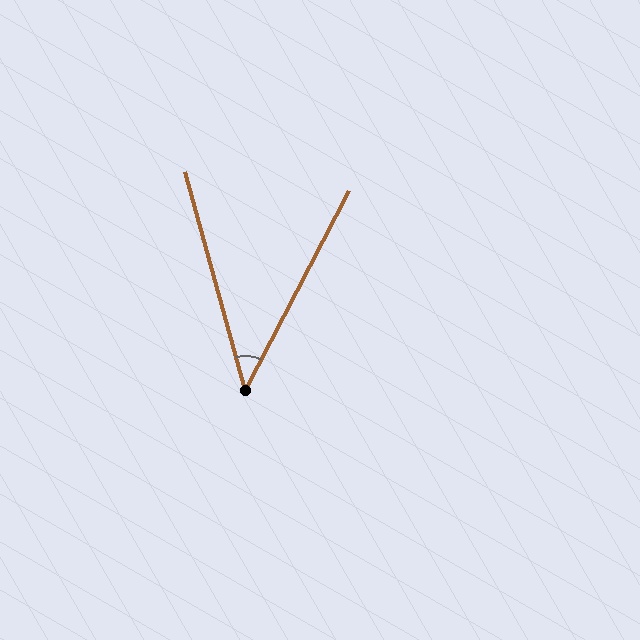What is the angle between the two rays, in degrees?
Approximately 43 degrees.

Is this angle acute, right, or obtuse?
It is acute.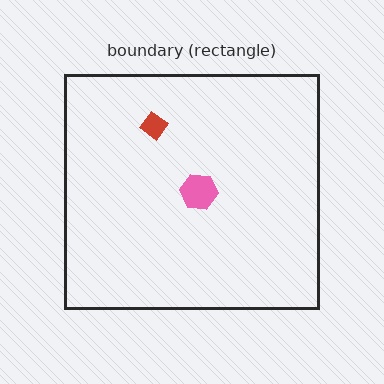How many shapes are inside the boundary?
2 inside, 0 outside.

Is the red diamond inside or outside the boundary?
Inside.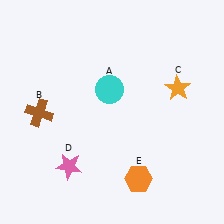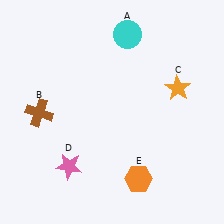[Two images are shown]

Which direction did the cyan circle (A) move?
The cyan circle (A) moved up.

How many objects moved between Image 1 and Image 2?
1 object moved between the two images.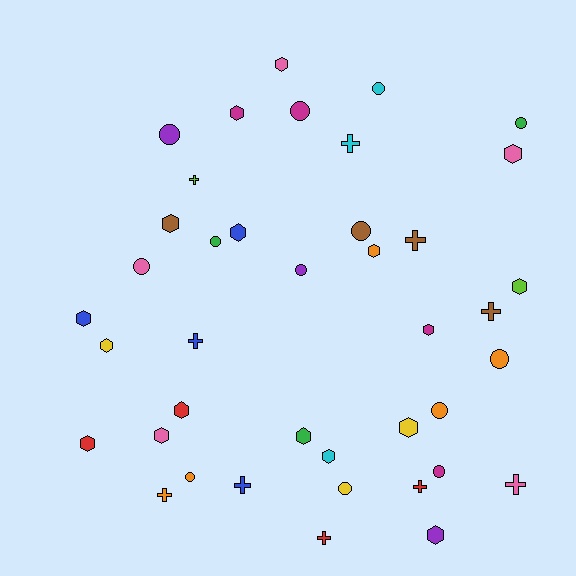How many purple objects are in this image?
There are 3 purple objects.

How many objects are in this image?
There are 40 objects.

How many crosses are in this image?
There are 10 crosses.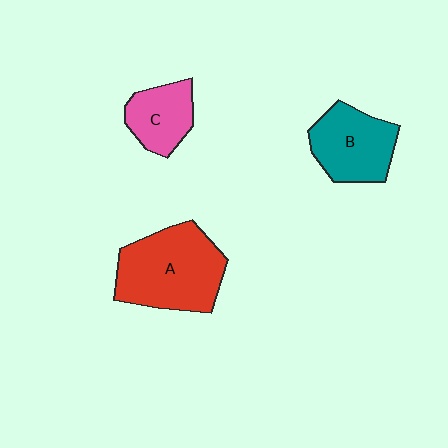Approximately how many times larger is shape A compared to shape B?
Approximately 1.4 times.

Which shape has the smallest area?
Shape C (pink).